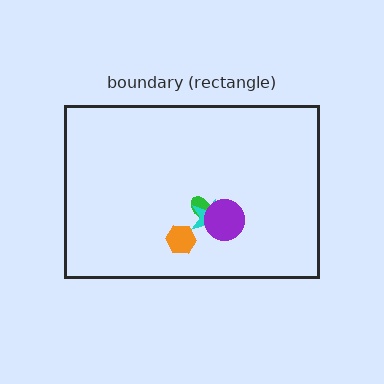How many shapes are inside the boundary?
4 inside, 0 outside.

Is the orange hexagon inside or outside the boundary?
Inside.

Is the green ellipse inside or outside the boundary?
Inside.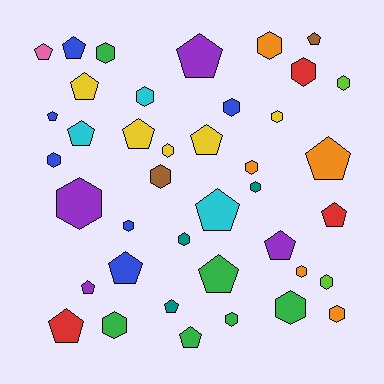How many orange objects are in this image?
There are 5 orange objects.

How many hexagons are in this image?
There are 21 hexagons.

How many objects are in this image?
There are 40 objects.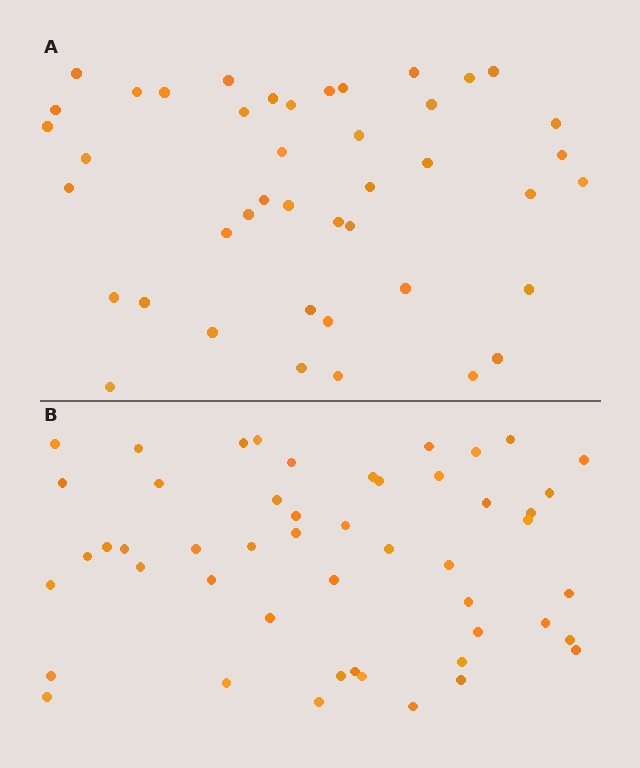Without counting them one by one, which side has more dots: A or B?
Region B (the bottom region) has more dots.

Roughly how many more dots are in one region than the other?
Region B has roughly 8 or so more dots than region A.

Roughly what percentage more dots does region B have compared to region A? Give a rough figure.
About 15% more.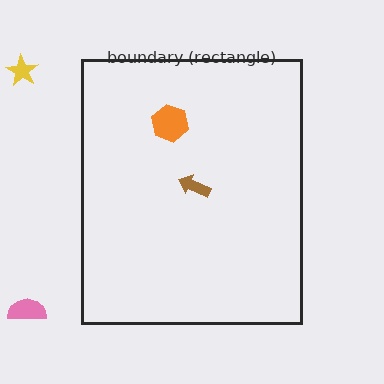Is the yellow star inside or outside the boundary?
Outside.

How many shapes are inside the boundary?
2 inside, 2 outside.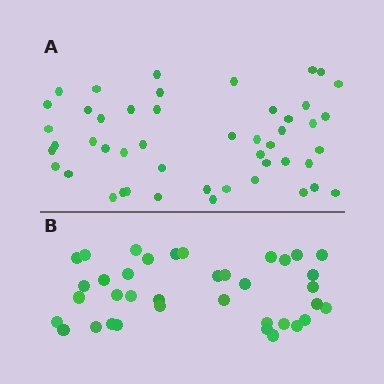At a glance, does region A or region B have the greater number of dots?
Region A (the top region) has more dots.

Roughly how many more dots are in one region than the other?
Region A has roughly 12 or so more dots than region B.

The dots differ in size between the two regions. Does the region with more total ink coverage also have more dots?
No. Region B has more total ink coverage because its dots are larger, but region A actually contains more individual dots. Total area can be misleading — the number of items is what matters here.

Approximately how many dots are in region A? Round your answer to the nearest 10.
About 50 dots. (The exact count is 48, which rounds to 50.)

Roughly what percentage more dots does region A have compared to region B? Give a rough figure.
About 30% more.